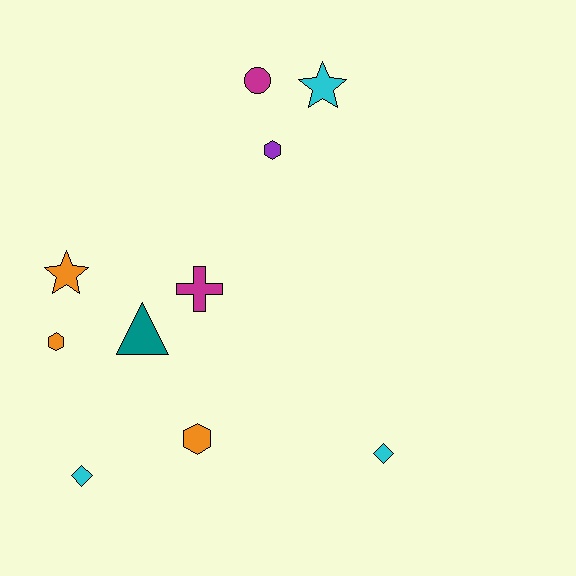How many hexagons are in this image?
There are 3 hexagons.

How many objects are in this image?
There are 10 objects.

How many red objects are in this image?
There are no red objects.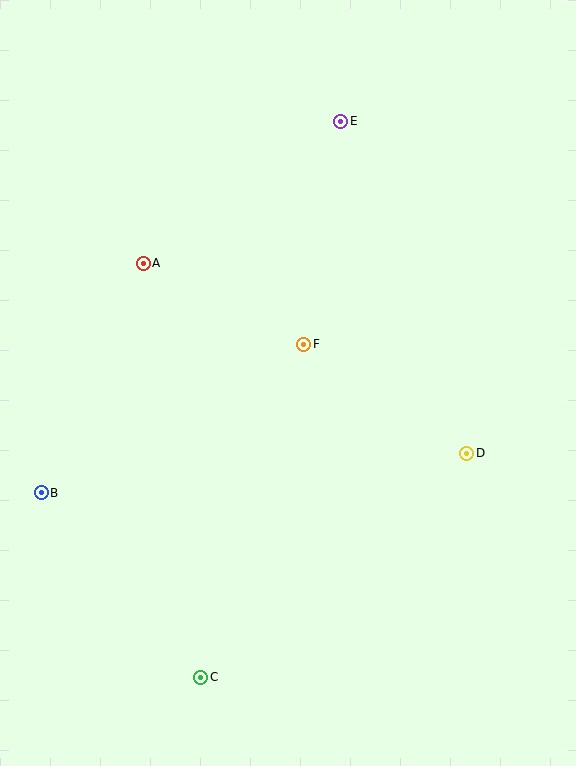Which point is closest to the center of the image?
Point F at (304, 344) is closest to the center.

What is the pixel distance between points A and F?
The distance between A and F is 180 pixels.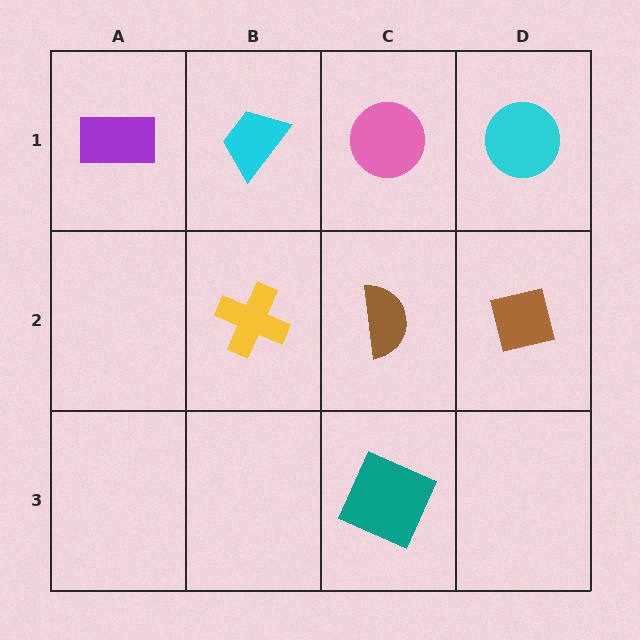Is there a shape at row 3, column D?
No, that cell is empty.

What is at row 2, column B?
A yellow cross.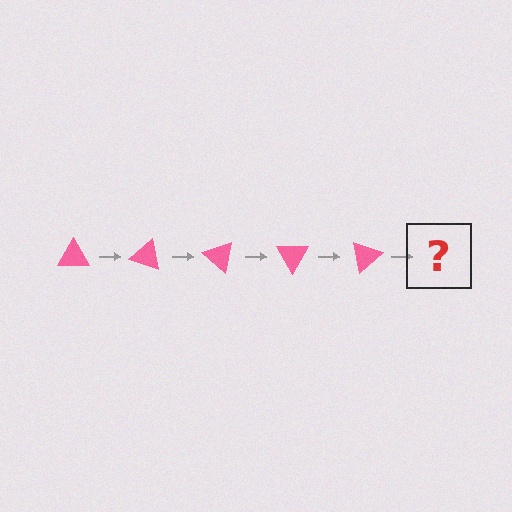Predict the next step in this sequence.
The next step is a pink triangle rotated 100 degrees.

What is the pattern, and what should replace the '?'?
The pattern is that the triangle rotates 20 degrees each step. The '?' should be a pink triangle rotated 100 degrees.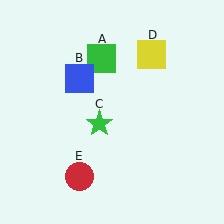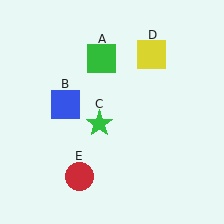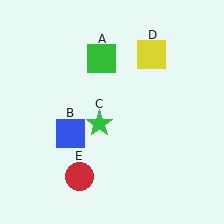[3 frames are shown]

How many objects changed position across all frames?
1 object changed position: blue square (object B).